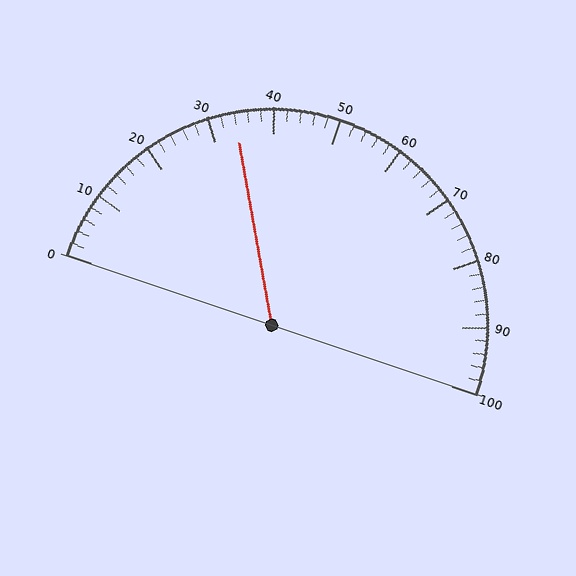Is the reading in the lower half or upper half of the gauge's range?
The reading is in the lower half of the range (0 to 100).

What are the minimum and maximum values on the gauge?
The gauge ranges from 0 to 100.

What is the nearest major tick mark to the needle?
The nearest major tick mark is 30.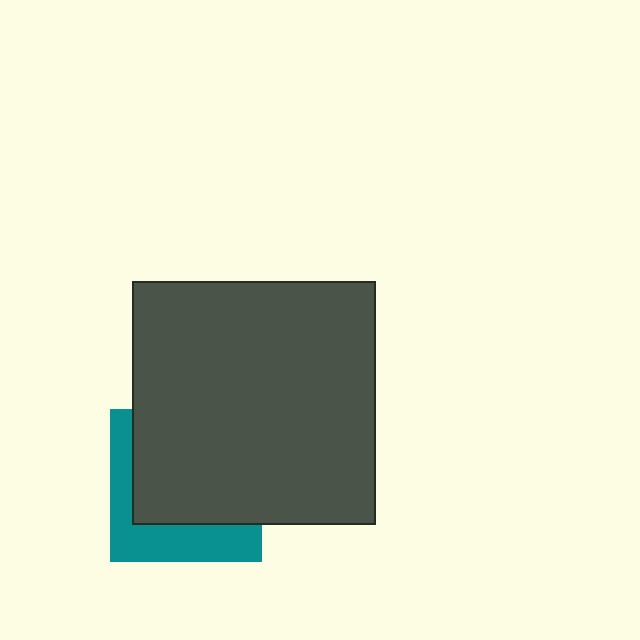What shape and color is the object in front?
The object in front is a dark gray square.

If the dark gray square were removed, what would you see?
You would see the complete teal square.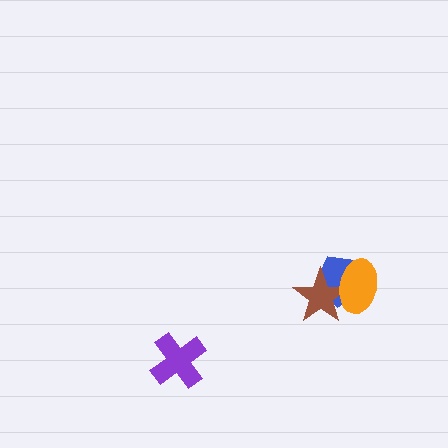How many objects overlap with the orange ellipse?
2 objects overlap with the orange ellipse.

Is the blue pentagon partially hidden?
Yes, it is partially covered by another shape.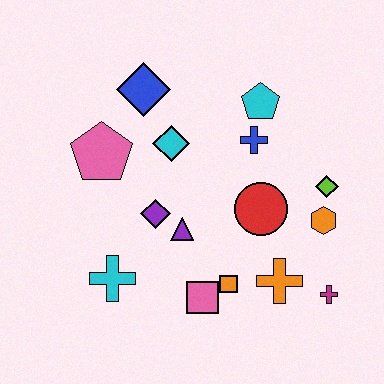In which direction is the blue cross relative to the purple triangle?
The blue cross is above the purple triangle.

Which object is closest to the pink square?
The orange square is closest to the pink square.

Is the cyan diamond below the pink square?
No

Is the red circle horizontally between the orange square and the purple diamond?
No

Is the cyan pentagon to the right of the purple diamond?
Yes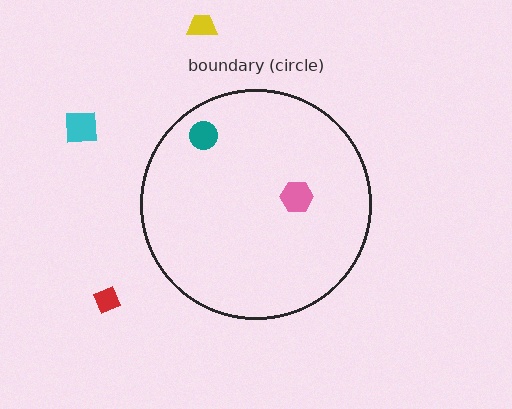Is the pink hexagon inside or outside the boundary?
Inside.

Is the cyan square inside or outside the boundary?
Outside.